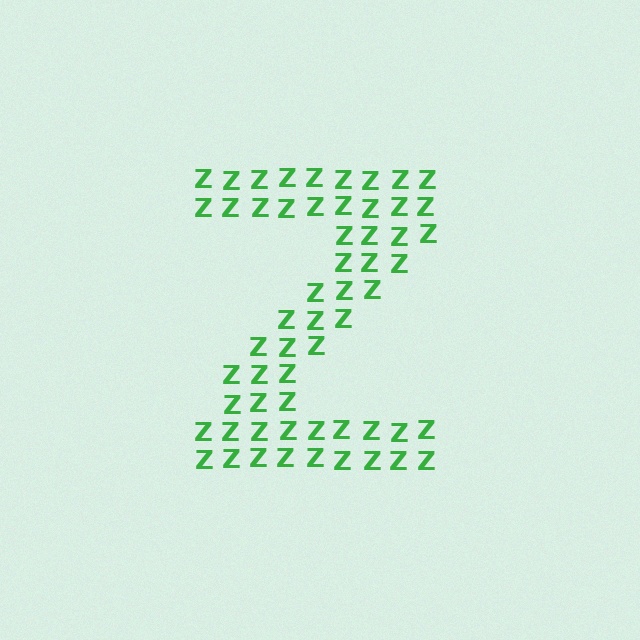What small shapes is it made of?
It is made of small letter Z's.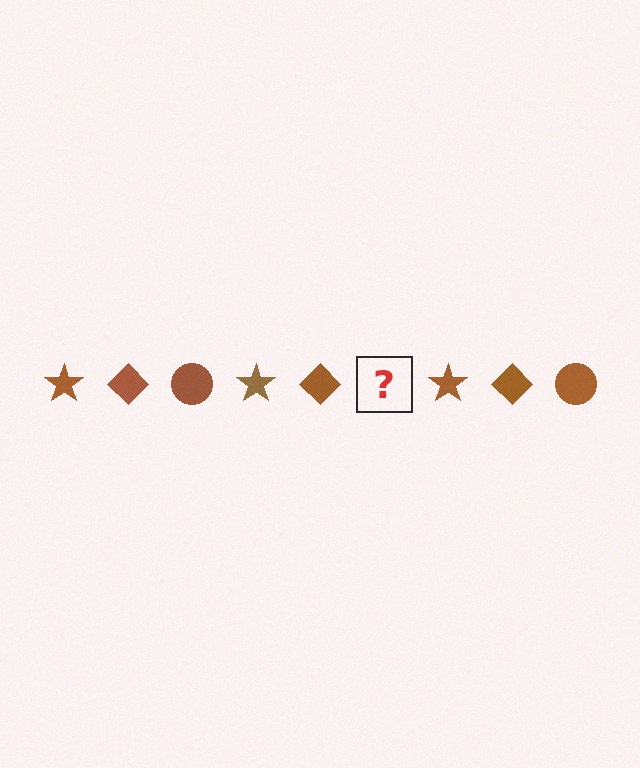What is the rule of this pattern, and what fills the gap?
The rule is that the pattern cycles through star, diamond, circle shapes in brown. The gap should be filled with a brown circle.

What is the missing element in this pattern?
The missing element is a brown circle.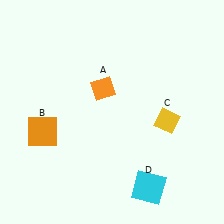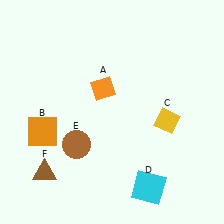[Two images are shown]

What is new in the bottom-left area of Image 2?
A brown triangle (F) was added in the bottom-left area of Image 2.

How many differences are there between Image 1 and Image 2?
There are 2 differences between the two images.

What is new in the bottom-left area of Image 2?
A brown circle (E) was added in the bottom-left area of Image 2.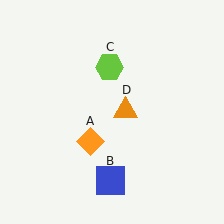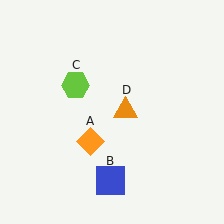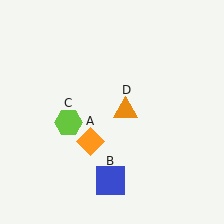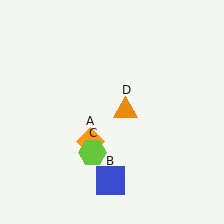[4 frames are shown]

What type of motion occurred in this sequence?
The lime hexagon (object C) rotated counterclockwise around the center of the scene.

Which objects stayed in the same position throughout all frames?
Orange diamond (object A) and blue square (object B) and orange triangle (object D) remained stationary.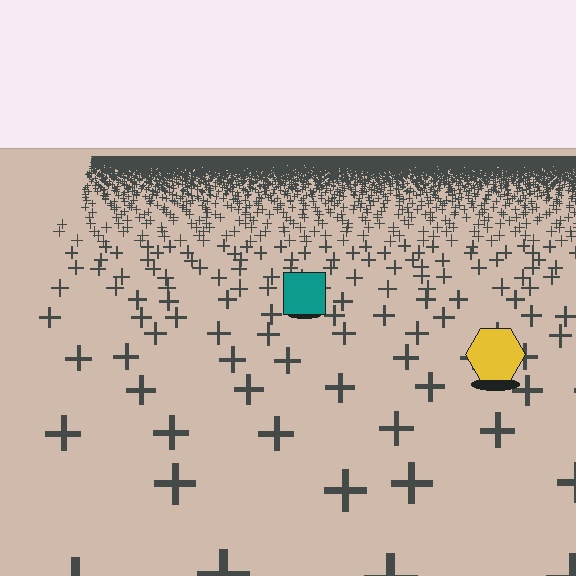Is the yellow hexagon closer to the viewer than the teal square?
Yes. The yellow hexagon is closer — you can tell from the texture gradient: the ground texture is coarser near it.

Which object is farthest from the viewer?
The teal square is farthest from the viewer. It appears smaller and the ground texture around it is denser.